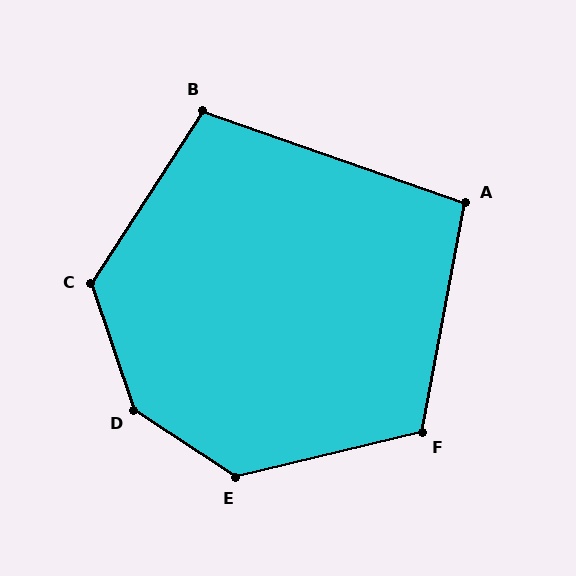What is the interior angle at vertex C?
Approximately 129 degrees (obtuse).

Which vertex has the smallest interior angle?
A, at approximately 99 degrees.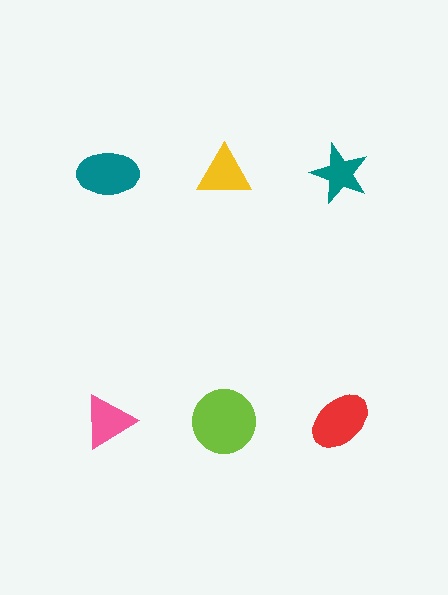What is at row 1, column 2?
A yellow triangle.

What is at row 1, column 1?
A teal ellipse.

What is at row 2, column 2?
A lime circle.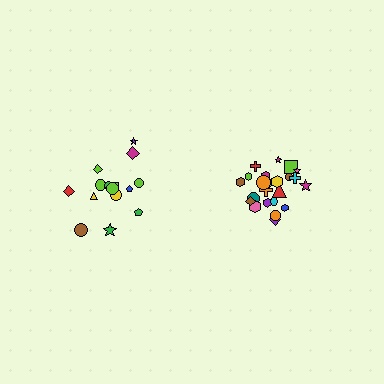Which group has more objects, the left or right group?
The right group.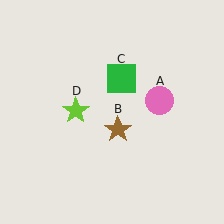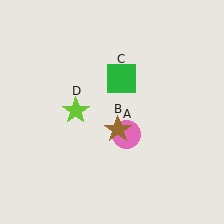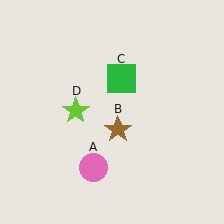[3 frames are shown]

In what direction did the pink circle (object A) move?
The pink circle (object A) moved down and to the left.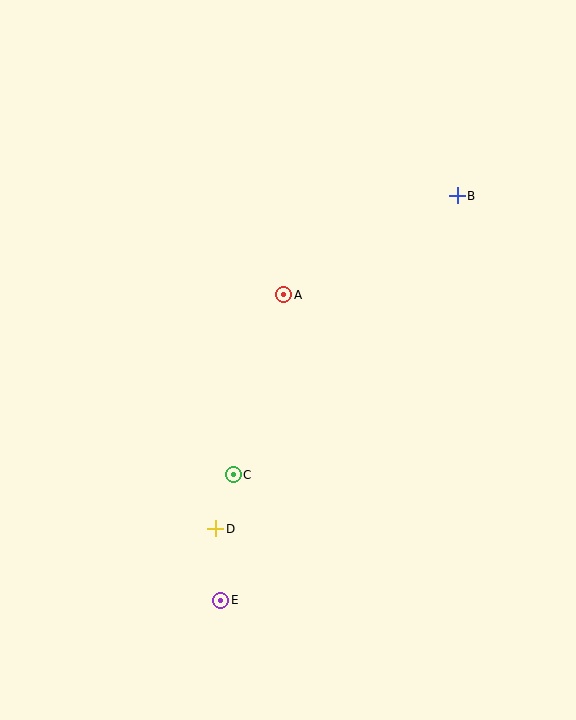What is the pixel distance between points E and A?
The distance between E and A is 312 pixels.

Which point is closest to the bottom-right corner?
Point E is closest to the bottom-right corner.